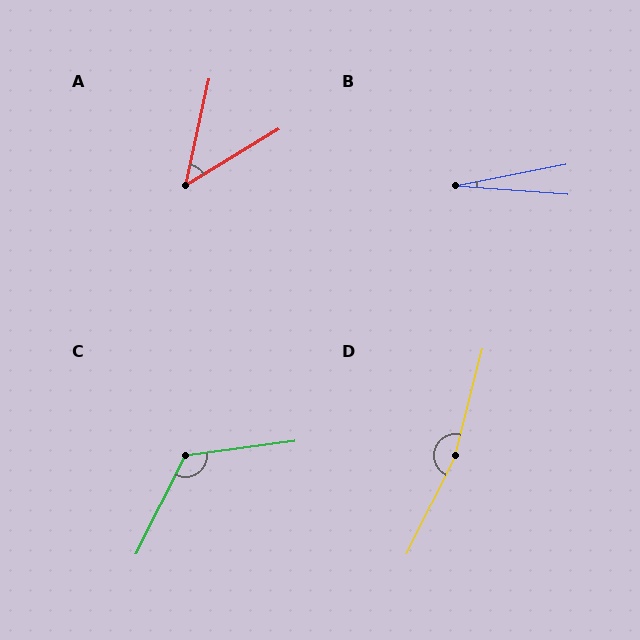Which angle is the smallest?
B, at approximately 15 degrees.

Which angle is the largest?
D, at approximately 167 degrees.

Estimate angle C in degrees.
Approximately 124 degrees.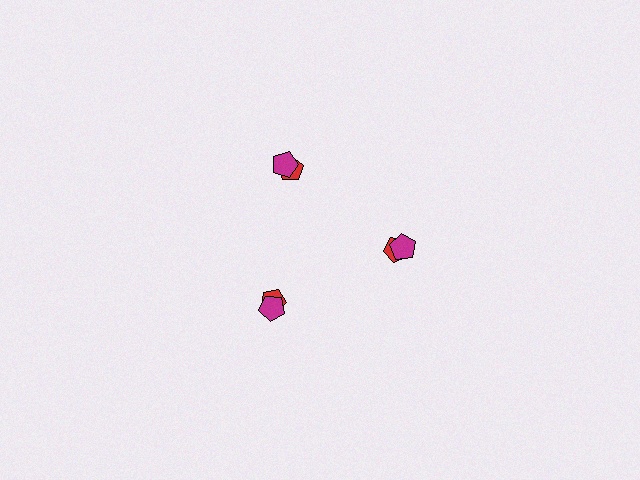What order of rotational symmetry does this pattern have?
This pattern has 3-fold rotational symmetry.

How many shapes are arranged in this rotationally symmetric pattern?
There are 6 shapes, arranged in 3 groups of 2.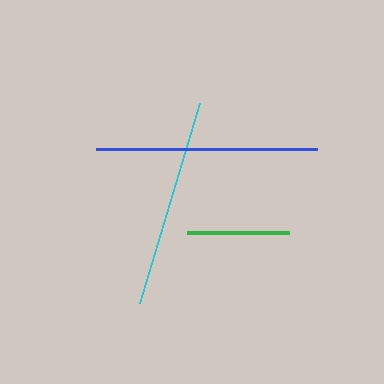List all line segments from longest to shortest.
From longest to shortest: blue, cyan, green.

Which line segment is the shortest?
The green line is the shortest at approximately 102 pixels.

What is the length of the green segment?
The green segment is approximately 102 pixels long.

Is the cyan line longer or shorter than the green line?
The cyan line is longer than the green line.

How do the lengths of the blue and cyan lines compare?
The blue and cyan lines are approximately the same length.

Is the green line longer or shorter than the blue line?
The blue line is longer than the green line.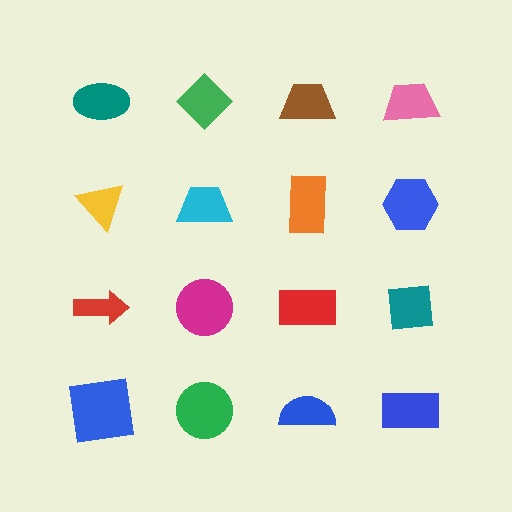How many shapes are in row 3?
4 shapes.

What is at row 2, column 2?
A cyan trapezoid.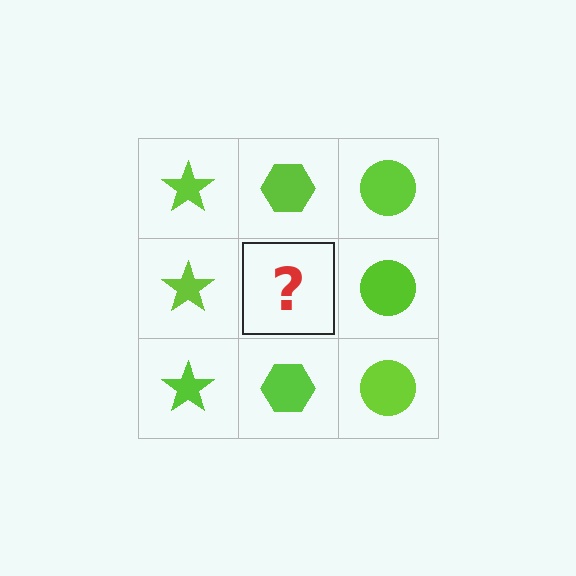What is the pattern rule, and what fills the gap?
The rule is that each column has a consistent shape. The gap should be filled with a lime hexagon.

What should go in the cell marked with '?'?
The missing cell should contain a lime hexagon.